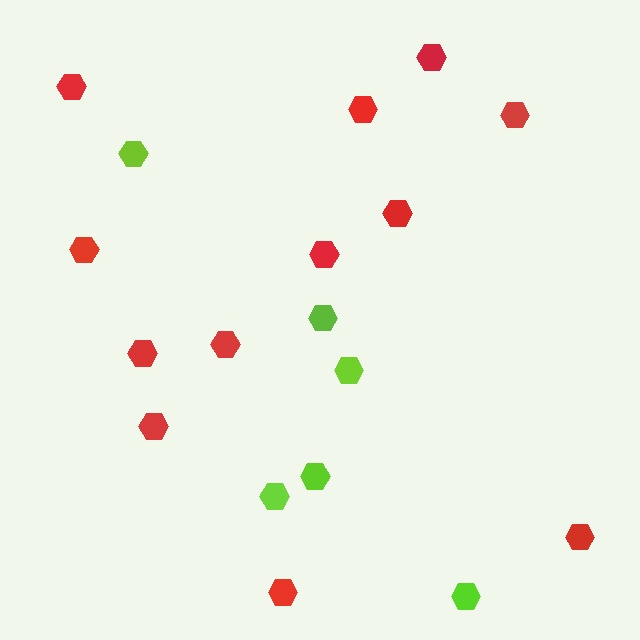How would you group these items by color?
There are 2 groups: one group of lime hexagons (6) and one group of red hexagons (12).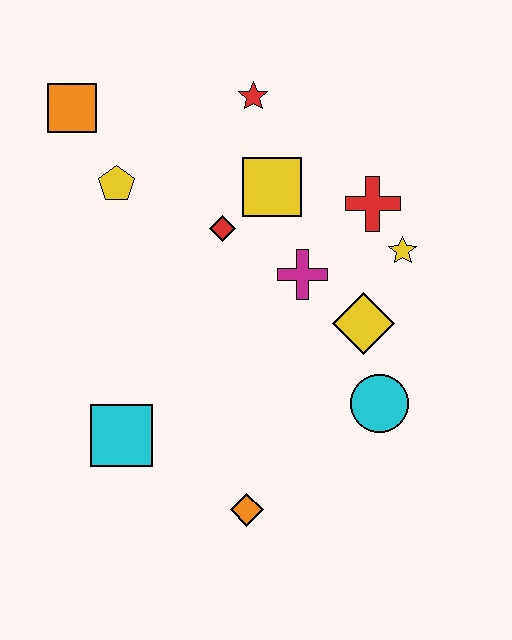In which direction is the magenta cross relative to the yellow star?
The magenta cross is to the left of the yellow star.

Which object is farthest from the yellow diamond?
The orange square is farthest from the yellow diamond.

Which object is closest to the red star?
The yellow square is closest to the red star.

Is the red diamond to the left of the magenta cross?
Yes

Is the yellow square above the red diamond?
Yes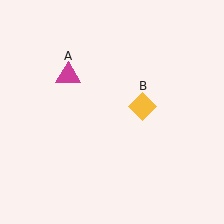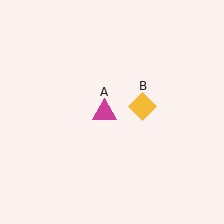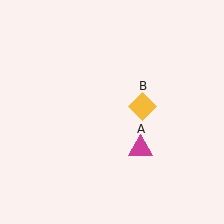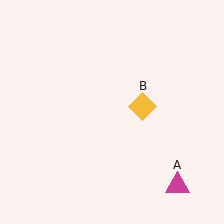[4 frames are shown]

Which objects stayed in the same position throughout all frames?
Yellow diamond (object B) remained stationary.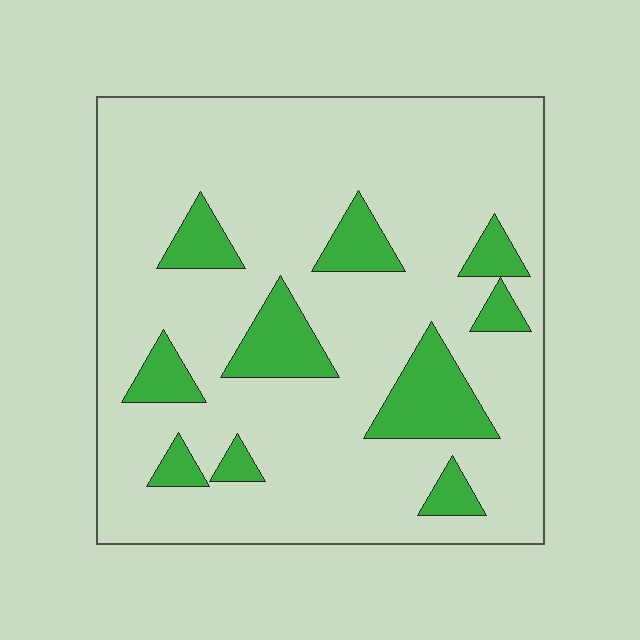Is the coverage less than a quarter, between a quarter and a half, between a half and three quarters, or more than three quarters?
Less than a quarter.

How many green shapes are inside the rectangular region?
10.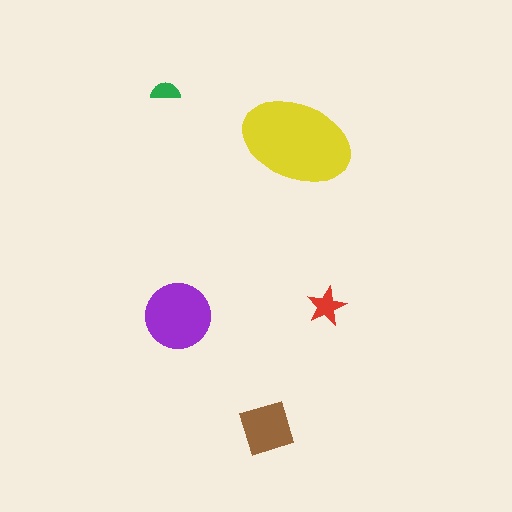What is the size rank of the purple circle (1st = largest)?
2nd.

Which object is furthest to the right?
The red star is rightmost.